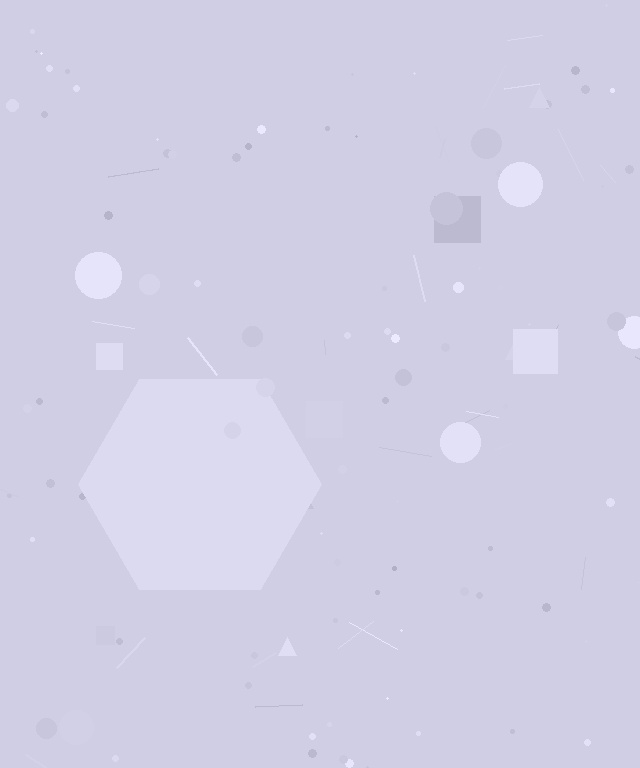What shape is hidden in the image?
A hexagon is hidden in the image.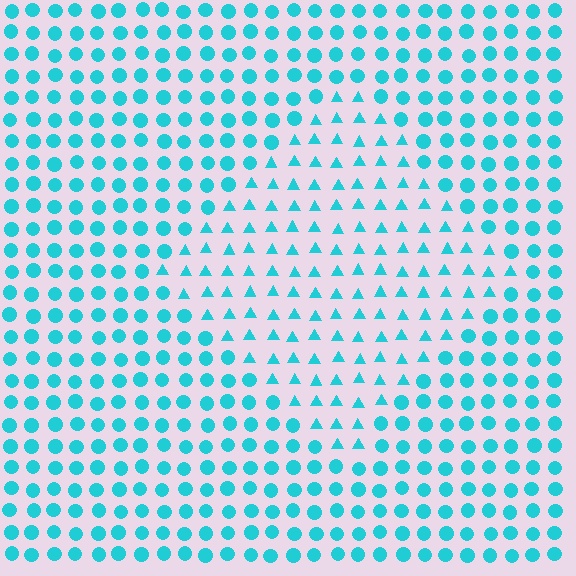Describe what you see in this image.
The image is filled with small cyan elements arranged in a uniform grid. A diamond-shaped region contains triangles, while the surrounding area contains circles. The boundary is defined purely by the change in element shape.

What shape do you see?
I see a diamond.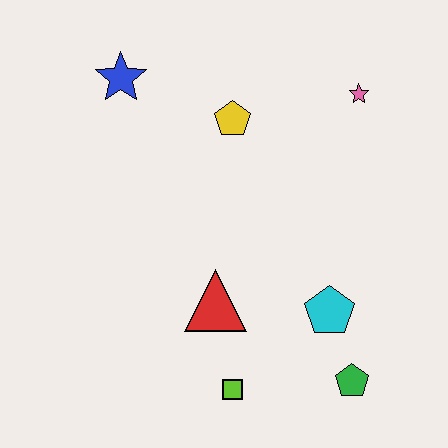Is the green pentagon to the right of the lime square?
Yes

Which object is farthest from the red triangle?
The pink star is farthest from the red triangle.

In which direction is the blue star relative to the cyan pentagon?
The blue star is above the cyan pentagon.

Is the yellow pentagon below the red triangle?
No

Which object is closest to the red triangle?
The lime square is closest to the red triangle.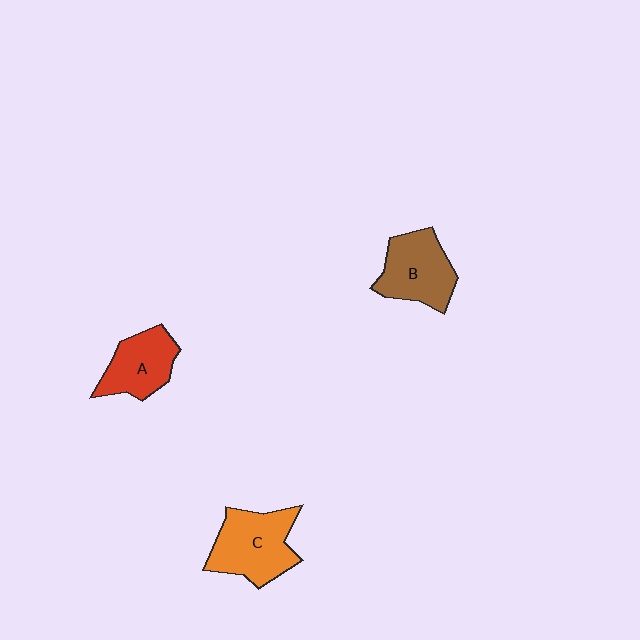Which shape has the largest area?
Shape C (orange).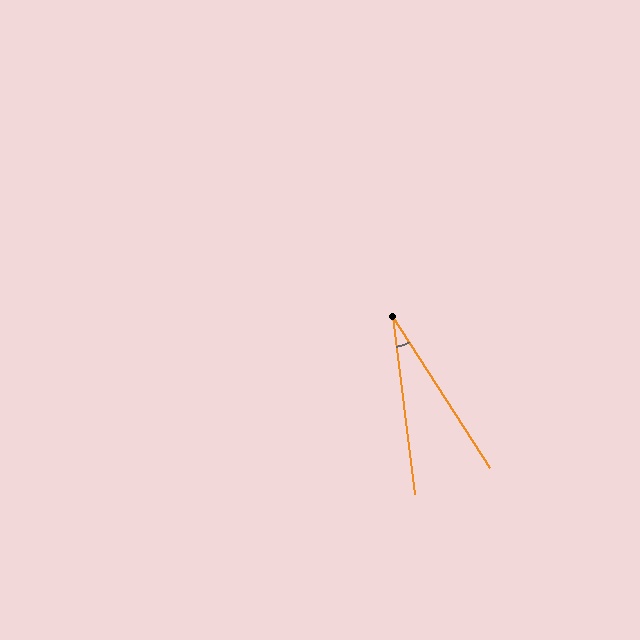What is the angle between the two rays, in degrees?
Approximately 26 degrees.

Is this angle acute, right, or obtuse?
It is acute.